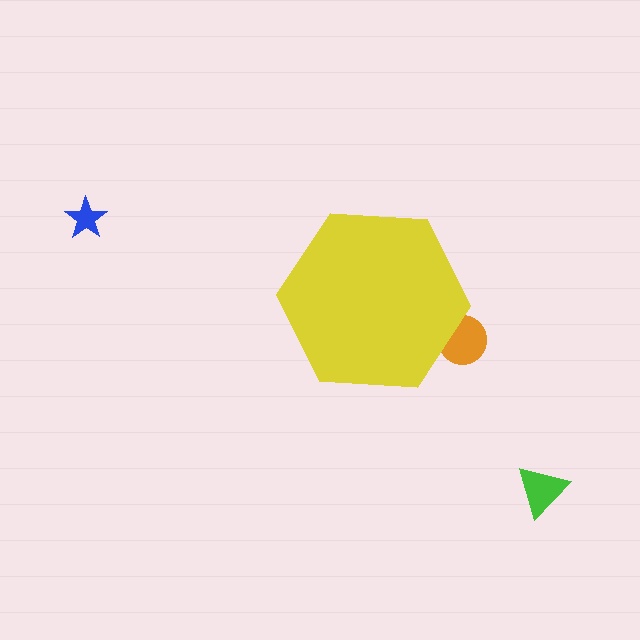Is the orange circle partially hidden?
Yes, the orange circle is partially hidden behind the yellow hexagon.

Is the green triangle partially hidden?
No, the green triangle is fully visible.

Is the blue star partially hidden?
No, the blue star is fully visible.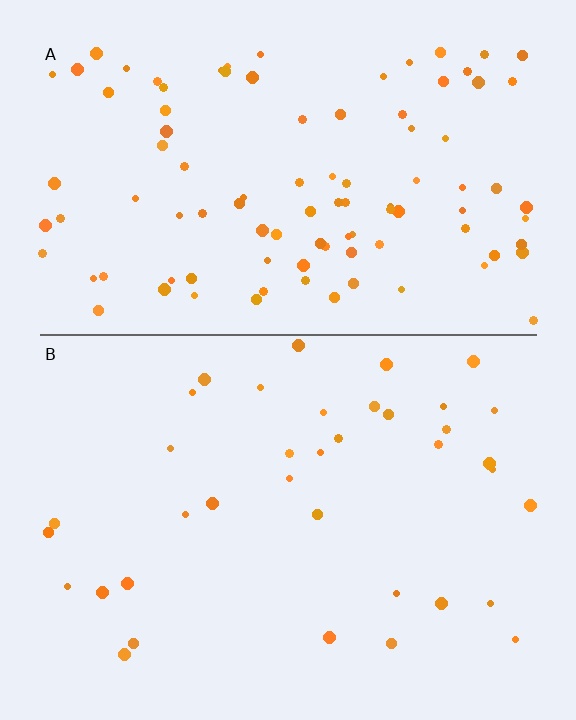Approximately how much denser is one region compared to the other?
Approximately 2.6× — region A over region B.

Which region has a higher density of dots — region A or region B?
A (the top).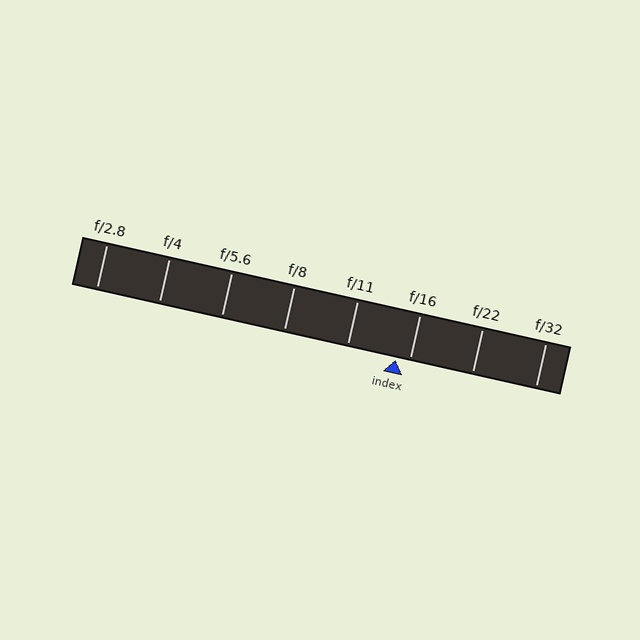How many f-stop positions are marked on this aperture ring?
There are 8 f-stop positions marked.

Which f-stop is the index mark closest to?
The index mark is closest to f/16.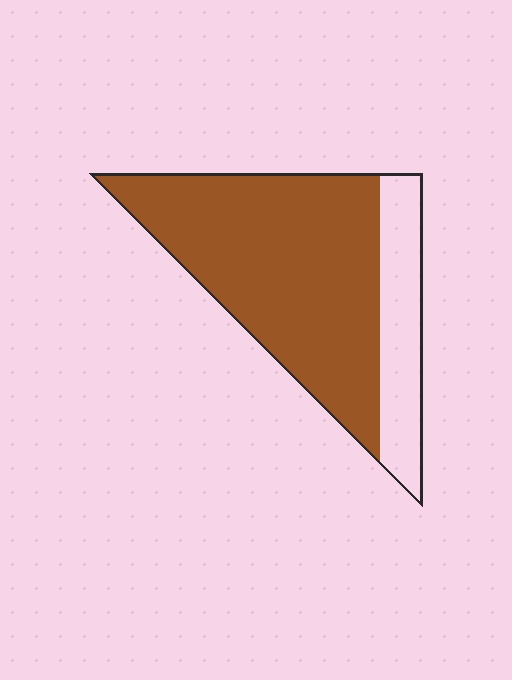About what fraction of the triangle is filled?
About three quarters (3/4).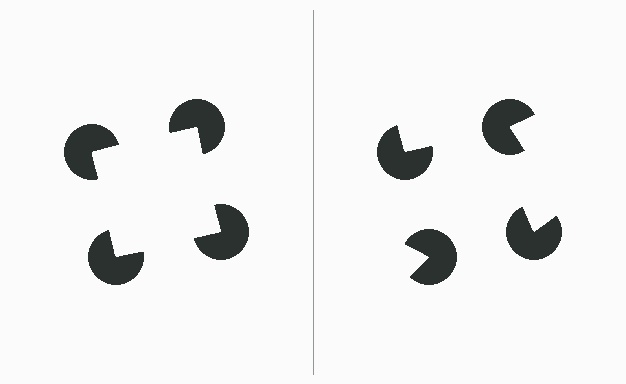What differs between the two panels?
The pac-man discs are positioned identically on both sides; only the wedge orientations differ. On the left they align to a square; on the right they are misaligned.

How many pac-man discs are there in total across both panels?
8 — 4 on each side.